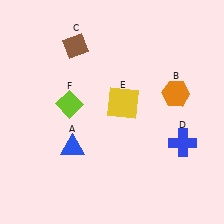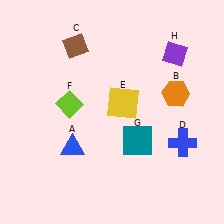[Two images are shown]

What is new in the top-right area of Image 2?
A purple diamond (H) was added in the top-right area of Image 2.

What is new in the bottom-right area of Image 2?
A teal square (G) was added in the bottom-right area of Image 2.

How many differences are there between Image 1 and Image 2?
There are 2 differences between the two images.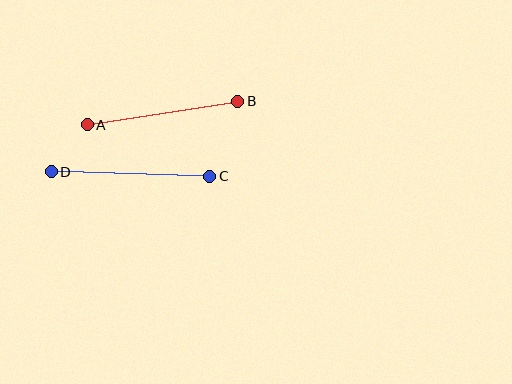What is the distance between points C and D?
The distance is approximately 158 pixels.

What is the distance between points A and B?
The distance is approximately 152 pixels.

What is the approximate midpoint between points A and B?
The midpoint is at approximately (163, 113) pixels.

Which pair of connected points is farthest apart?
Points C and D are farthest apart.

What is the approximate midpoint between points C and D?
The midpoint is at approximately (131, 174) pixels.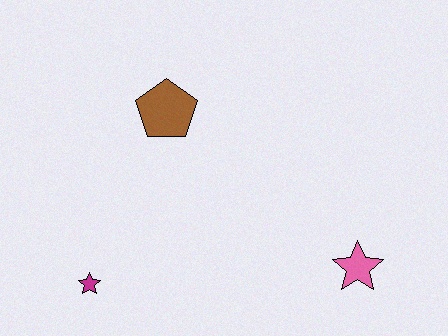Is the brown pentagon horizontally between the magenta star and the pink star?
Yes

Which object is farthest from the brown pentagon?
The pink star is farthest from the brown pentagon.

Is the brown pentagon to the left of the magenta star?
No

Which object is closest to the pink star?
The brown pentagon is closest to the pink star.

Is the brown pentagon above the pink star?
Yes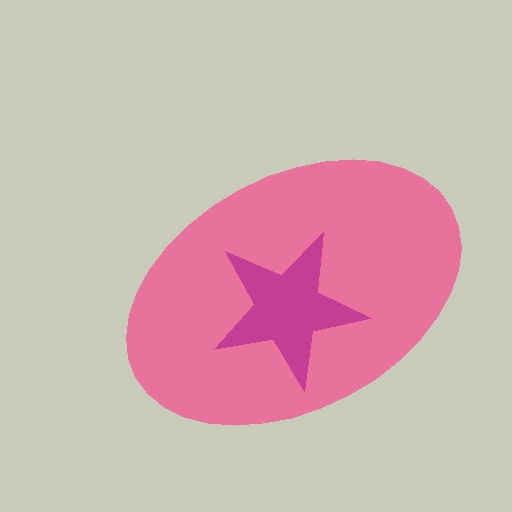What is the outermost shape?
The pink ellipse.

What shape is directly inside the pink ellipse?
The magenta star.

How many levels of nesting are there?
2.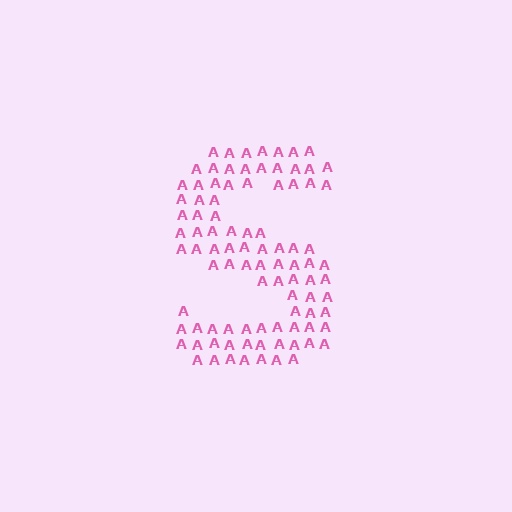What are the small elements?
The small elements are letter A's.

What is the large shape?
The large shape is the letter S.